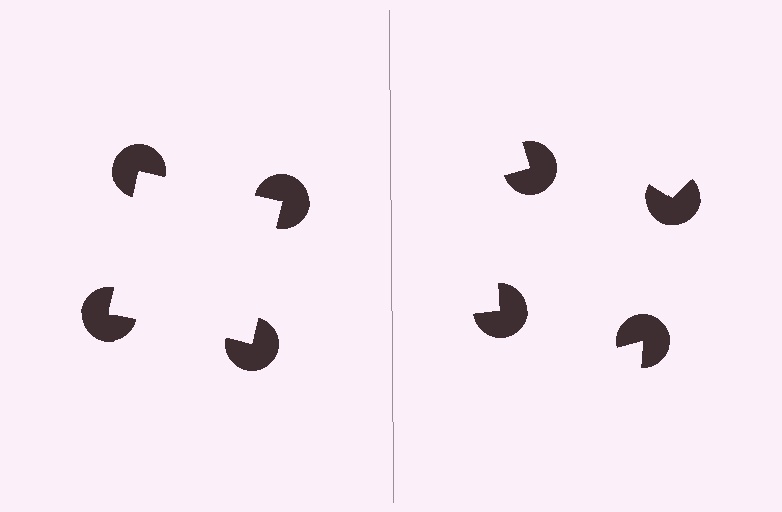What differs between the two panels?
The pac-man discs are positioned identically on both sides; only the wedge orientations differ. On the left they align to a square; on the right they are misaligned.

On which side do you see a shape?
An illusory square appears on the left side. On the right side the wedge cuts are rotated, so no coherent shape forms.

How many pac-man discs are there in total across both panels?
8 — 4 on each side.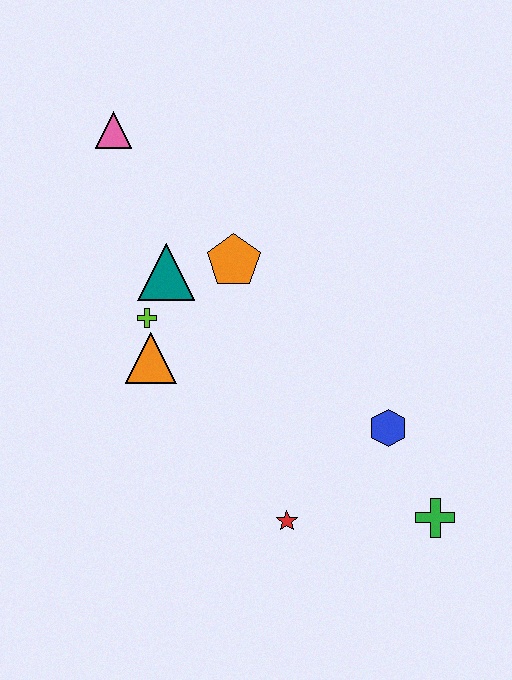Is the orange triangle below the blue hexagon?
No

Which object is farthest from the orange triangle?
The green cross is farthest from the orange triangle.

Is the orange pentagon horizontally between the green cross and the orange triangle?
Yes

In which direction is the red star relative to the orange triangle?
The red star is below the orange triangle.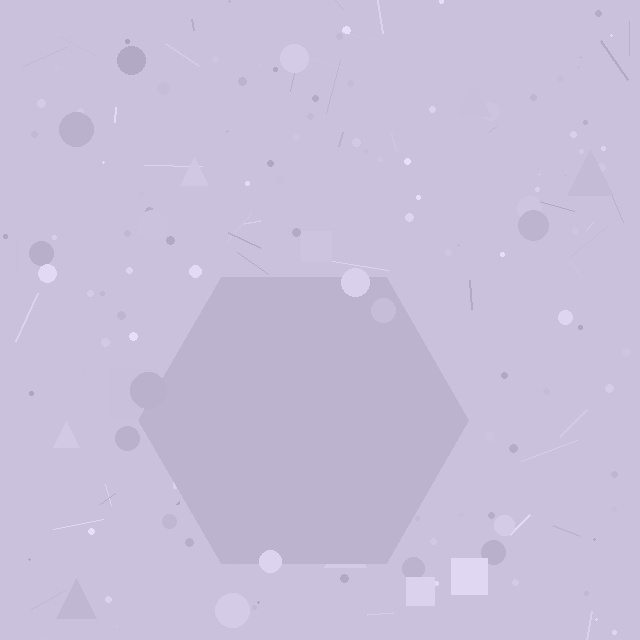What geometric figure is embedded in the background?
A hexagon is embedded in the background.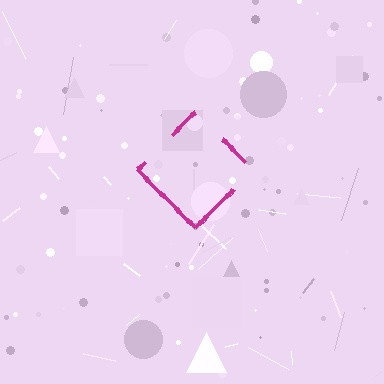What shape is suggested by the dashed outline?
The dashed outline suggests a diamond.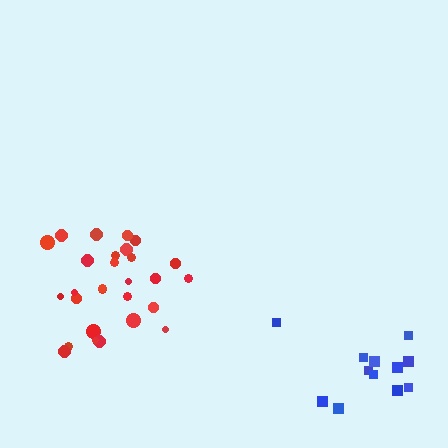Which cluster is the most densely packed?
Red.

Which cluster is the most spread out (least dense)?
Blue.